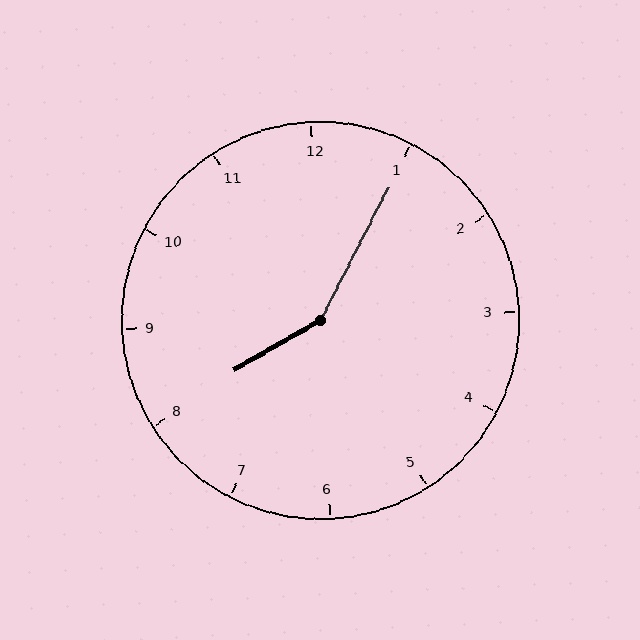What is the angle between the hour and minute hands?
Approximately 148 degrees.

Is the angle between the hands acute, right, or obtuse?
It is obtuse.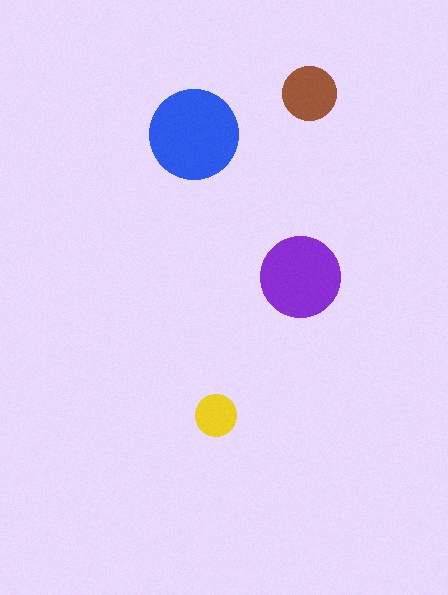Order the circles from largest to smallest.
the blue one, the purple one, the brown one, the yellow one.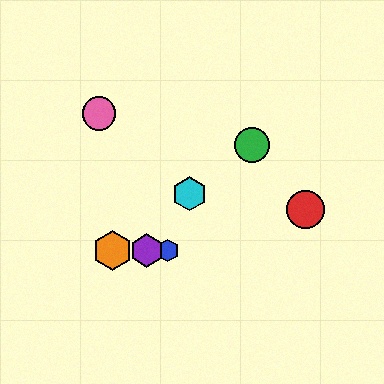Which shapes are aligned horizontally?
The blue hexagon, the yellow circle, the purple hexagon, the orange hexagon are aligned horizontally.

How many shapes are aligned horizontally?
4 shapes (the blue hexagon, the yellow circle, the purple hexagon, the orange hexagon) are aligned horizontally.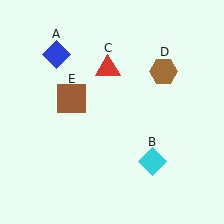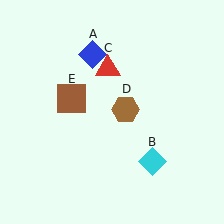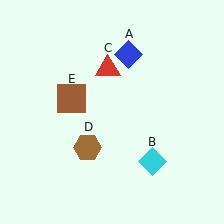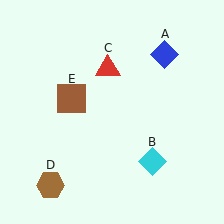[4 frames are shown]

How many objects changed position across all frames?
2 objects changed position: blue diamond (object A), brown hexagon (object D).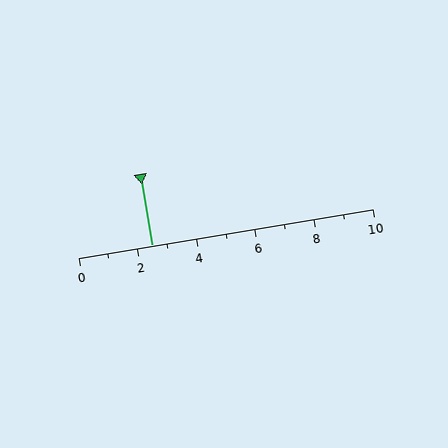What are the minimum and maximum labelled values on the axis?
The axis runs from 0 to 10.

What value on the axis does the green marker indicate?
The marker indicates approximately 2.5.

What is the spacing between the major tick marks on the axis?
The major ticks are spaced 2 apart.